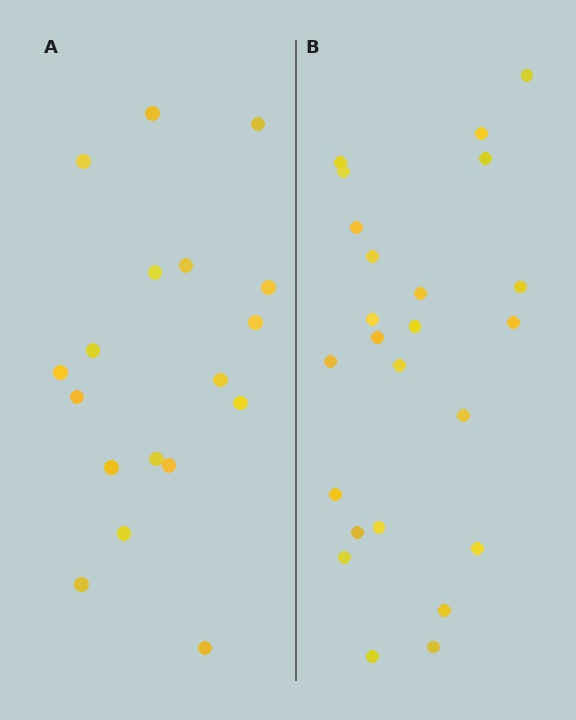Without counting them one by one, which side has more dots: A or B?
Region B (the right region) has more dots.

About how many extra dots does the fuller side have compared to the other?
Region B has about 6 more dots than region A.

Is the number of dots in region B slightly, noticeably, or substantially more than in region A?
Region B has noticeably more, but not dramatically so. The ratio is roughly 1.3 to 1.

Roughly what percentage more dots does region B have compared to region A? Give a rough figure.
About 35% more.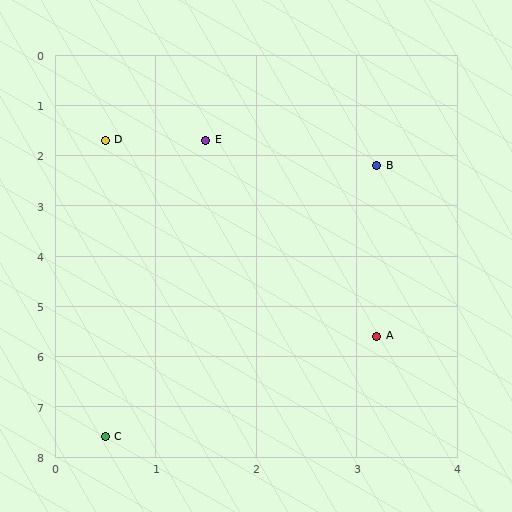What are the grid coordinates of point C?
Point C is at approximately (0.5, 7.6).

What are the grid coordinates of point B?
Point B is at approximately (3.2, 2.2).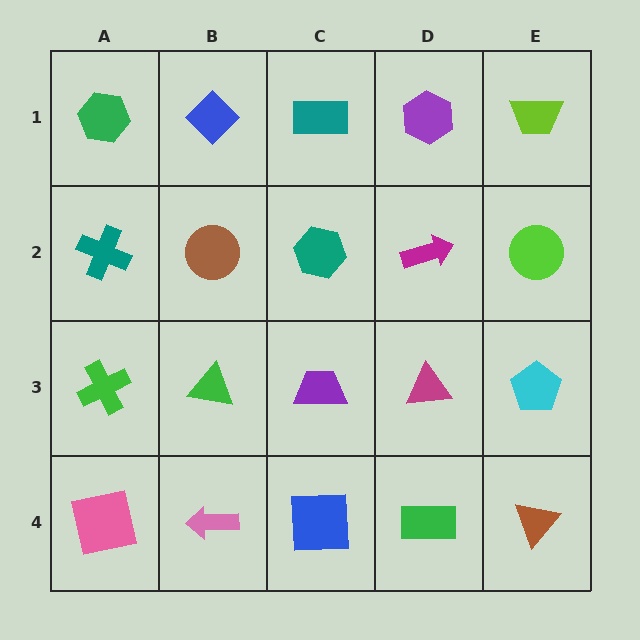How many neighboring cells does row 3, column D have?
4.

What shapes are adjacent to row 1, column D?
A magenta arrow (row 2, column D), a teal rectangle (row 1, column C), a lime trapezoid (row 1, column E).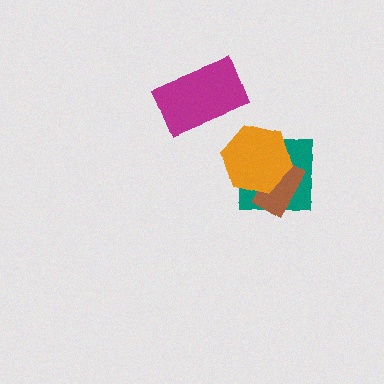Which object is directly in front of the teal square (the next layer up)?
The brown rectangle is directly in front of the teal square.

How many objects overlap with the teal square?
2 objects overlap with the teal square.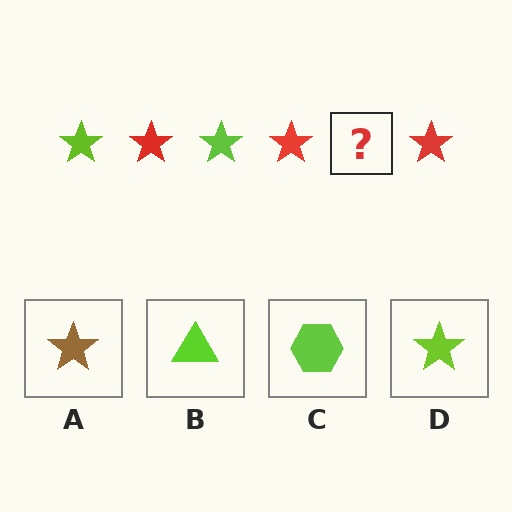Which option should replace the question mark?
Option D.